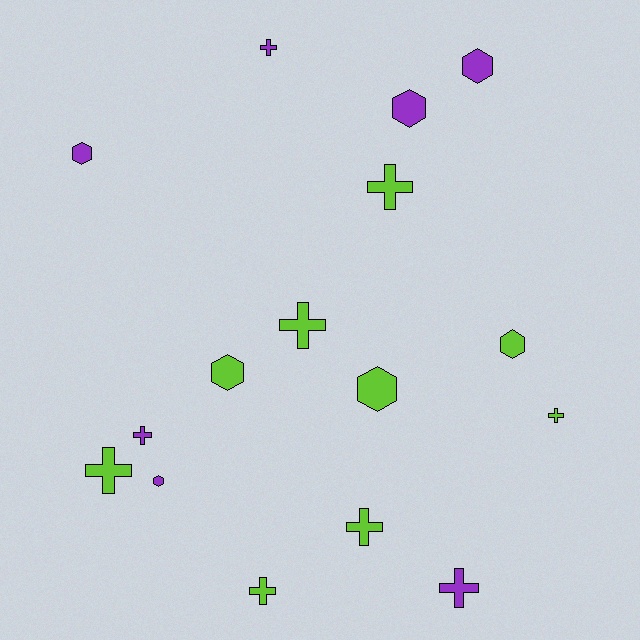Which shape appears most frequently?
Cross, with 9 objects.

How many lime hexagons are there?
There are 3 lime hexagons.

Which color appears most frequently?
Lime, with 9 objects.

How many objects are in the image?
There are 16 objects.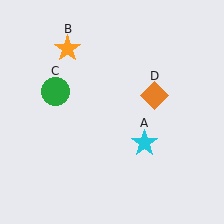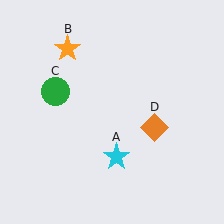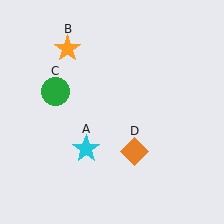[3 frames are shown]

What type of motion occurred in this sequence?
The cyan star (object A), orange diamond (object D) rotated clockwise around the center of the scene.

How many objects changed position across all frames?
2 objects changed position: cyan star (object A), orange diamond (object D).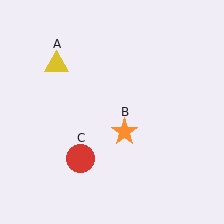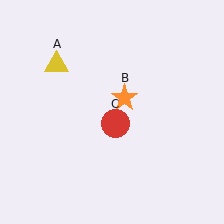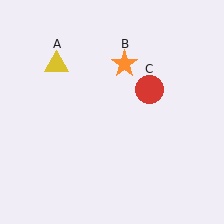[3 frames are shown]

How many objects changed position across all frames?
2 objects changed position: orange star (object B), red circle (object C).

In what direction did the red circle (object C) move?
The red circle (object C) moved up and to the right.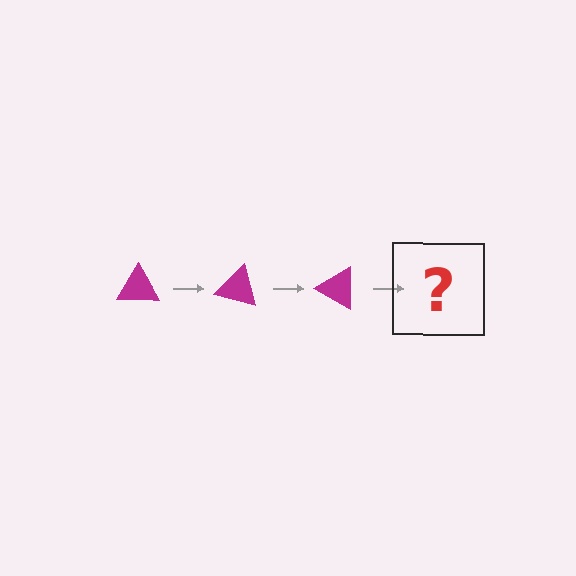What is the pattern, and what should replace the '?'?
The pattern is that the triangle rotates 15 degrees each step. The '?' should be a magenta triangle rotated 45 degrees.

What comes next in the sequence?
The next element should be a magenta triangle rotated 45 degrees.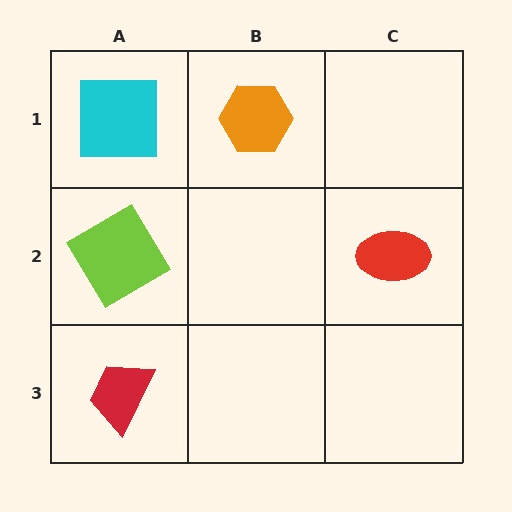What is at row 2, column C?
A red ellipse.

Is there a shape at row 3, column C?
No, that cell is empty.